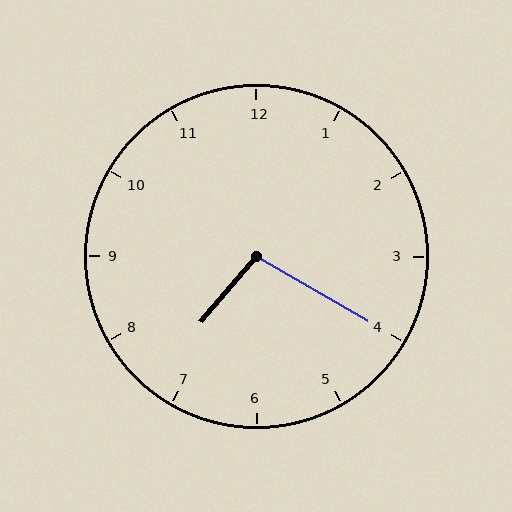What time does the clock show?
7:20.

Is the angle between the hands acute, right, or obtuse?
It is obtuse.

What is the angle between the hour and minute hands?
Approximately 100 degrees.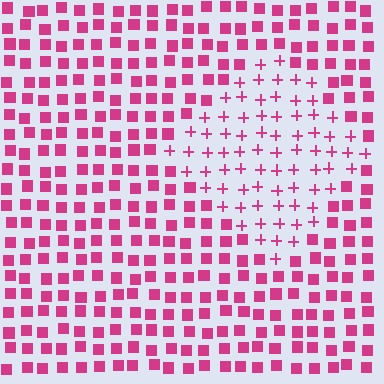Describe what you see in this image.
The image is filled with small magenta elements arranged in a uniform grid. A diamond-shaped region contains plus signs, while the surrounding area contains squares. The boundary is defined purely by the change in element shape.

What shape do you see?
I see a diamond.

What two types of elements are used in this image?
The image uses plus signs inside the diamond region and squares outside it.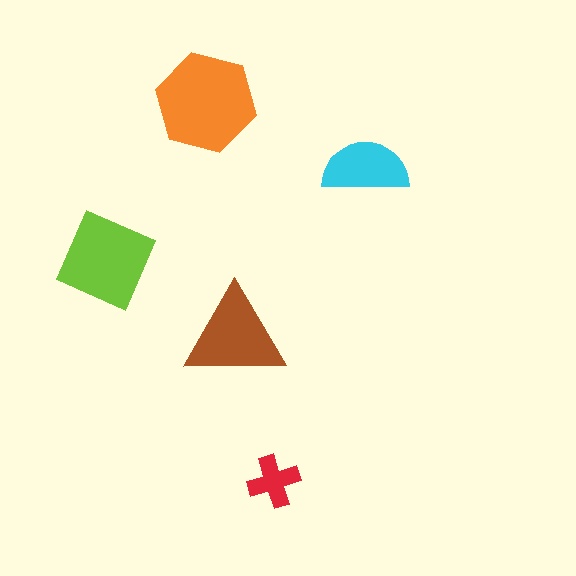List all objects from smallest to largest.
The red cross, the cyan semicircle, the brown triangle, the lime square, the orange hexagon.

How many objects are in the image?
There are 5 objects in the image.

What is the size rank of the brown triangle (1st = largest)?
3rd.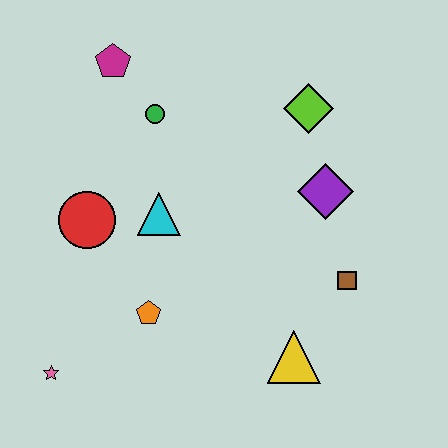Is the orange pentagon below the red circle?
Yes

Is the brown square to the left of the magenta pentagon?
No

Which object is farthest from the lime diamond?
The pink star is farthest from the lime diamond.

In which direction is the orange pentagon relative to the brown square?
The orange pentagon is to the left of the brown square.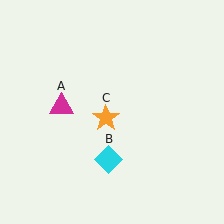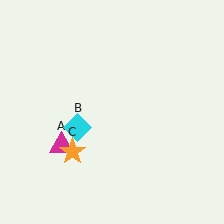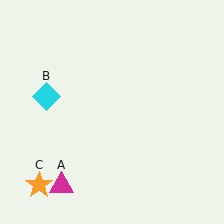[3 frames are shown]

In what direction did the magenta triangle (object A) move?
The magenta triangle (object A) moved down.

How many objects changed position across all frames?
3 objects changed position: magenta triangle (object A), cyan diamond (object B), orange star (object C).